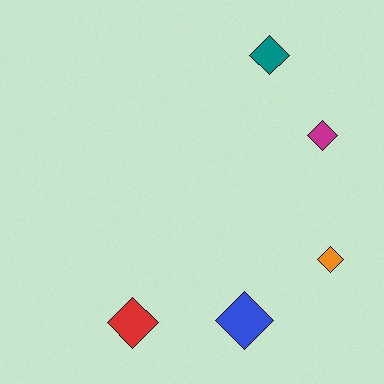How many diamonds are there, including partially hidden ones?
There are 5 diamonds.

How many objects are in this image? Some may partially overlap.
There are 5 objects.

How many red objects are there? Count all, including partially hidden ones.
There is 1 red object.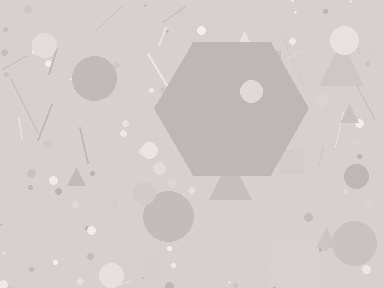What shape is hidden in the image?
A hexagon is hidden in the image.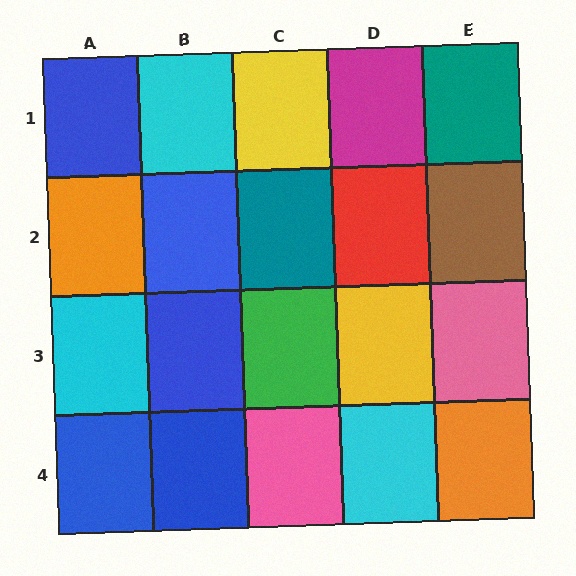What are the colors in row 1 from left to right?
Blue, cyan, yellow, magenta, teal.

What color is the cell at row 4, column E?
Orange.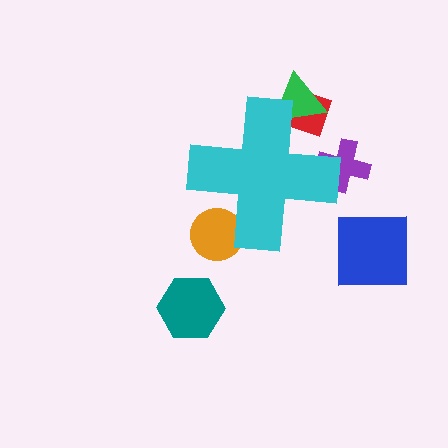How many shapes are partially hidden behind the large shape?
4 shapes are partially hidden.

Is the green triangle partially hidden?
Yes, the green triangle is partially hidden behind the cyan cross.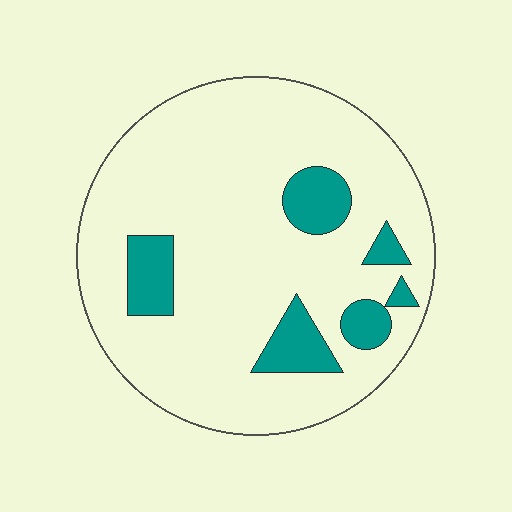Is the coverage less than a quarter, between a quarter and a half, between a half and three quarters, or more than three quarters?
Less than a quarter.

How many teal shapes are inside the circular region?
6.